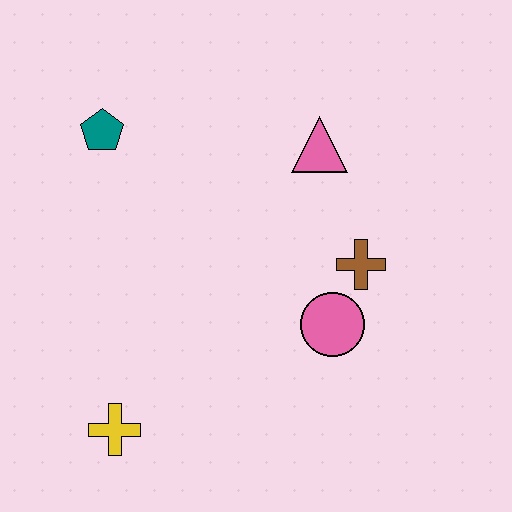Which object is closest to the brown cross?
The pink circle is closest to the brown cross.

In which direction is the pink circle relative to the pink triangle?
The pink circle is below the pink triangle.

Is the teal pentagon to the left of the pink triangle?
Yes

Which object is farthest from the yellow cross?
The pink triangle is farthest from the yellow cross.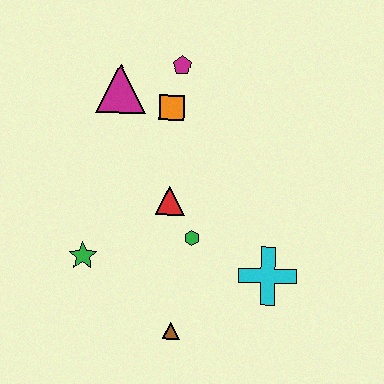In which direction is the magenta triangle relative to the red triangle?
The magenta triangle is above the red triangle.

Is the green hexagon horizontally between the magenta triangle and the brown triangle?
No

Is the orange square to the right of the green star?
Yes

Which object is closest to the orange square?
The magenta pentagon is closest to the orange square.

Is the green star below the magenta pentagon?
Yes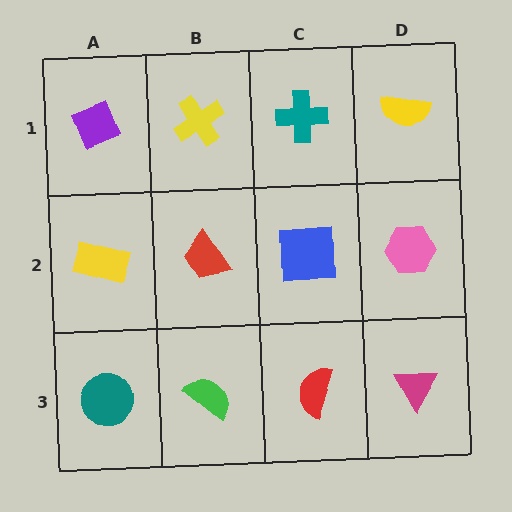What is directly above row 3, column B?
A red trapezoid.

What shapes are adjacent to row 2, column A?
A purple diamond (row 1, column A), a teal circle (row 3, column A), a red trapezoid (row 2, column B).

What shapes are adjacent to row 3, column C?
A blue square (row 2, column C), a green semicircle (row 3, column B), a magenta triangle (row 3, column D).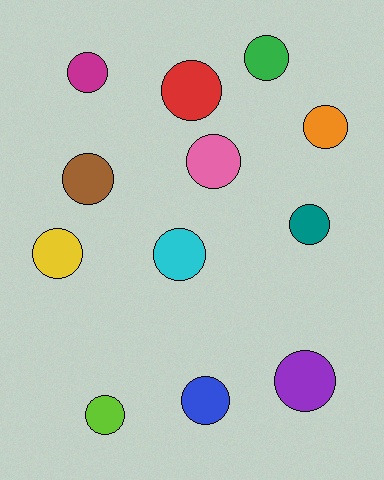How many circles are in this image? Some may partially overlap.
There are 12 circles.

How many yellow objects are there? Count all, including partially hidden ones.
There is 1 yellow object.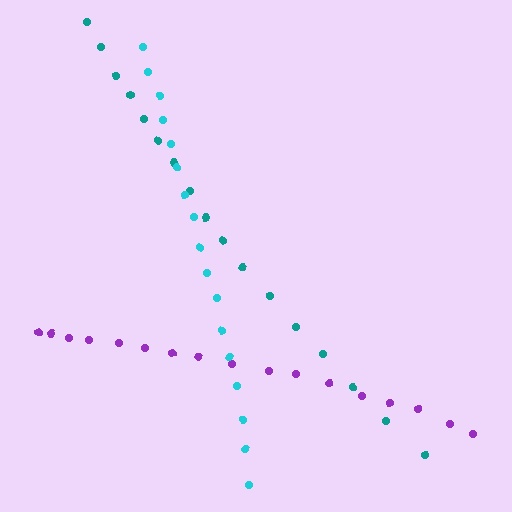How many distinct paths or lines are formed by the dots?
There are 3 distinct paths.